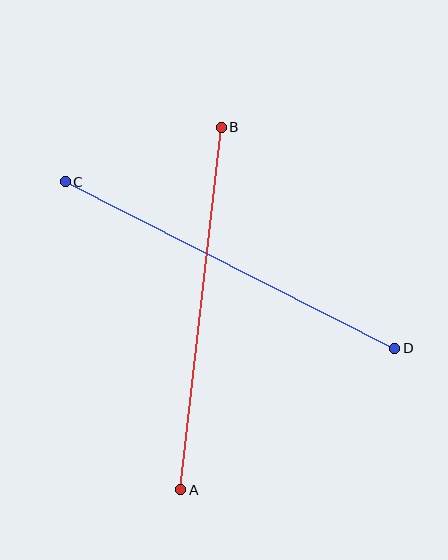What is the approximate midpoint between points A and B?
The midpoint is at approximately (201, 308) pixels.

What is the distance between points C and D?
The distance is approximately 369 pixels.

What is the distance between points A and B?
The distance is approximately 365 pixels.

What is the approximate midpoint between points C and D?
The midpoint is at approximately (230, 265) pixels.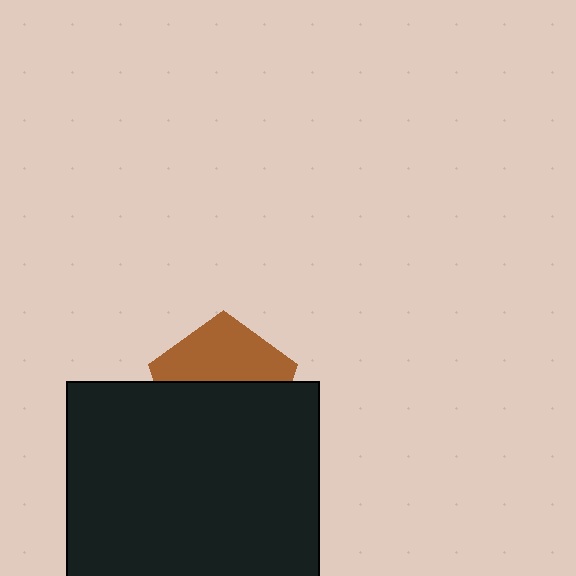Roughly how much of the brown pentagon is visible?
A small part of it is visible (roughly 44%).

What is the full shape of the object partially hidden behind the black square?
The partially hidden object is a brown pentagon.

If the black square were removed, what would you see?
You would see the complete brown pentagon.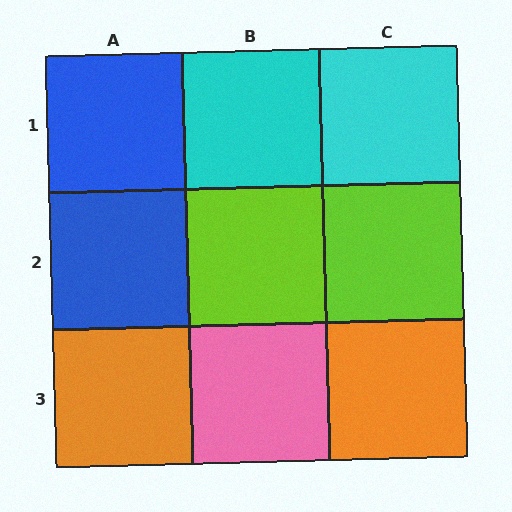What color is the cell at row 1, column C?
Cyan.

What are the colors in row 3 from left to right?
Orange, pink, orange.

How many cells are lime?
2 cells are lime.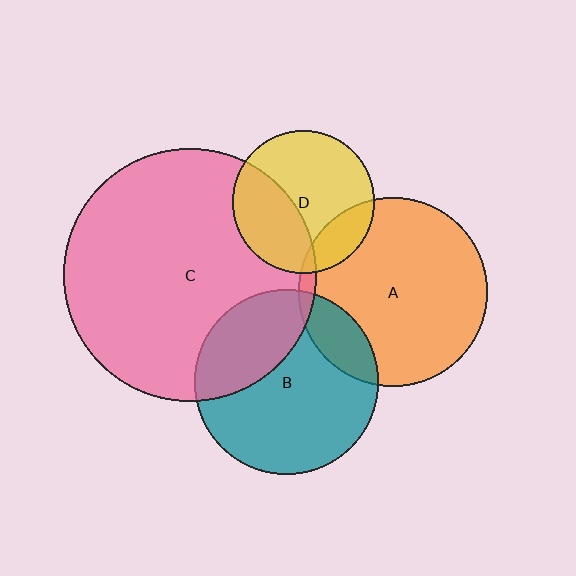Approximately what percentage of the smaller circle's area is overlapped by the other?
Approximately 15%.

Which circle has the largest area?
Circle C (pink).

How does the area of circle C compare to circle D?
Approximately 3.2 times.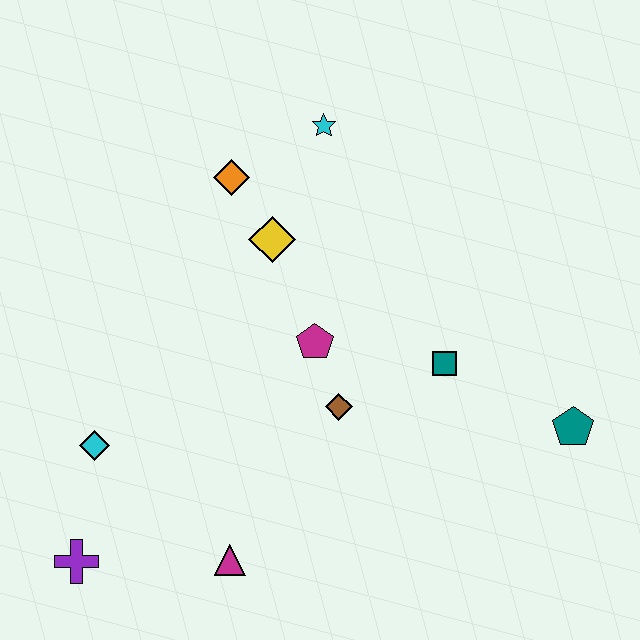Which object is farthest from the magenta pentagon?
The purple cross is farthest from the magenta pentagon.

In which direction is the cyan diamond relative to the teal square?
The cyan diamond is to the left of the teal square.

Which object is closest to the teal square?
The brown diamond is closest to the teal square.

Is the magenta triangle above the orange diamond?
No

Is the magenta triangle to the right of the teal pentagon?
No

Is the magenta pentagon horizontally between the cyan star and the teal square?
No